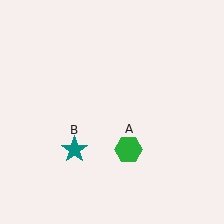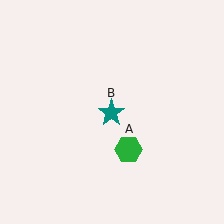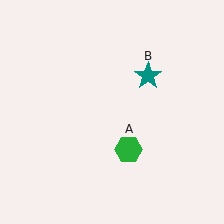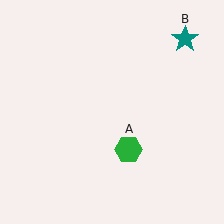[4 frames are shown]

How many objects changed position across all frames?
1 object changed position: teal star (object B).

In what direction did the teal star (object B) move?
The teal star (object B) moved up and to the right.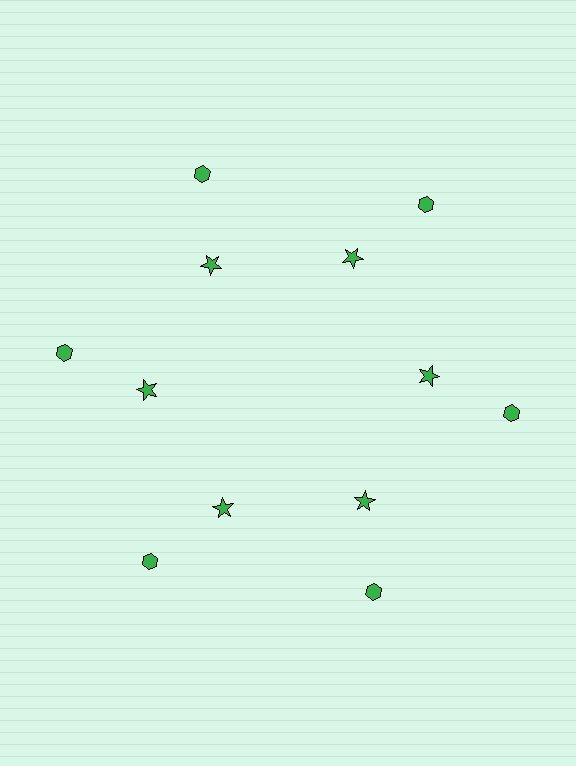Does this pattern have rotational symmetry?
Yes, this pattern has 6-fold rotational symmetry. It looks the same after rotating 60 degrees around the center.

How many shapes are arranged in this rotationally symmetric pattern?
There are 12 shapes, arranged in 6 groups of 2.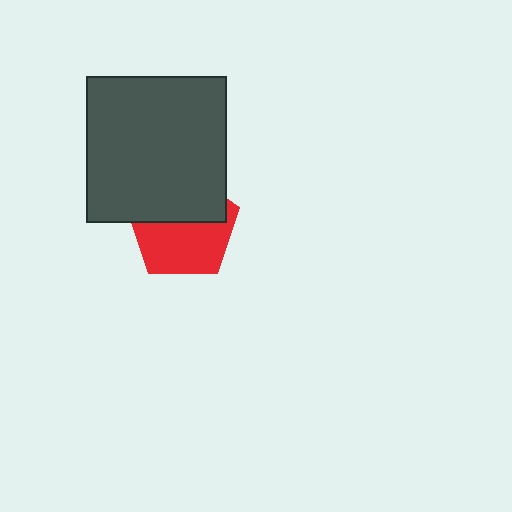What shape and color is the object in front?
The object in front is a dark gray rectangle.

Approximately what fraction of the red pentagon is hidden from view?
Roughly 46% of the red pentagon is hidden behind the dark gray rectangle.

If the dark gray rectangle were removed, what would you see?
You would see the complete red pentagon.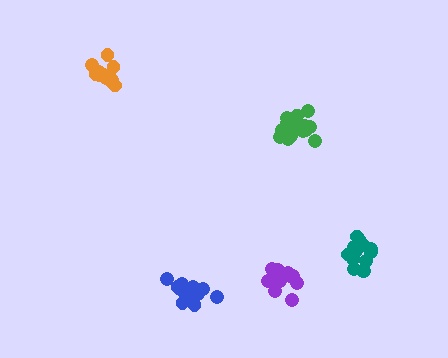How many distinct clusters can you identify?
There are 5 distinct clusters.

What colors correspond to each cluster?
The clusters are colored: purple, orange, green, teal, blue.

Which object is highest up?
The orange cluster is topmost.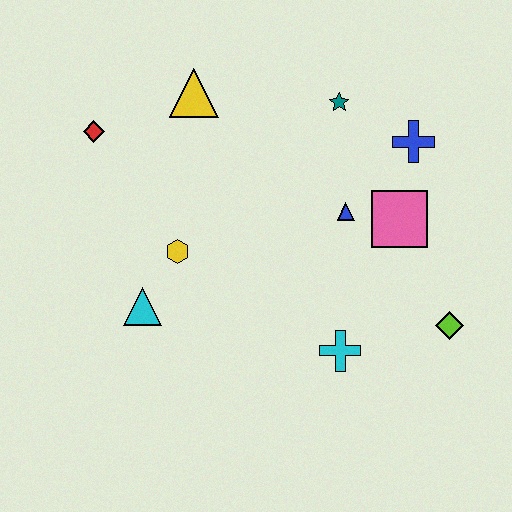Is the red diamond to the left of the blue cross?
Yes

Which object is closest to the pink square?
The blue triangle is closest to the pink square.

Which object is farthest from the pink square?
The red diamond is farthest from the pink square.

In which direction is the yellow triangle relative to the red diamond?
The yellow triangle is to the right of the red diamond.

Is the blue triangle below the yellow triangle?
Yes